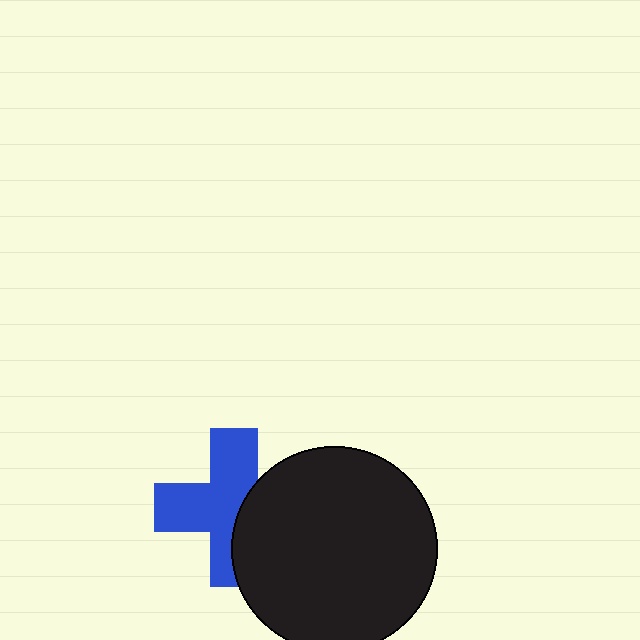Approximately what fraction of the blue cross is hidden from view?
Roughly 37% of the blue cross is hidden behind the black circle.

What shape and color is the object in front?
The object in front is a black circle.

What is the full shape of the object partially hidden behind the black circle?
The partially hidden object is a blue cross.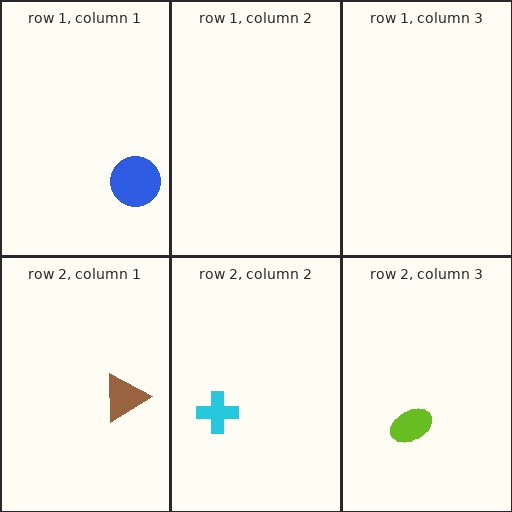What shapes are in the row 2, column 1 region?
The brown triangle.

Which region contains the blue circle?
The row 1, column 1 region.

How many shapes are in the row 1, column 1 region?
1.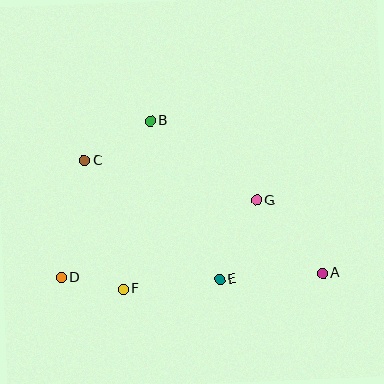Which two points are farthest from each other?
Points A and C are farthest from each other.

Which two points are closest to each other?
Points D and F are closest to each other.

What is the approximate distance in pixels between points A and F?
The distance between A and F is approximately 200 pixels.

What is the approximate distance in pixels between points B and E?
The distance between B and E is approximately 173 pixels.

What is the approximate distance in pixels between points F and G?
The distance between F and G is approximately 160 pixels.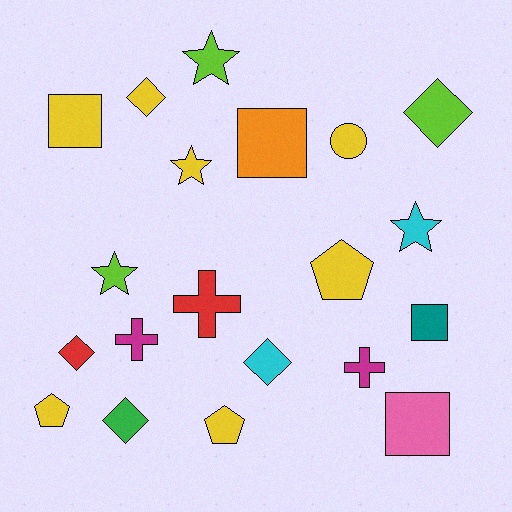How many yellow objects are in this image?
There are 7 yellow objects.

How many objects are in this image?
There are 20 objects.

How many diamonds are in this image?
There are 5 diamonds.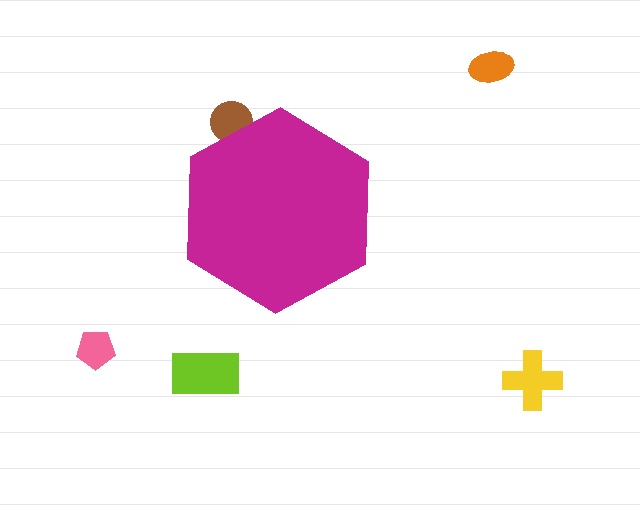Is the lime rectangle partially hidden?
No, the lime rectangle is fully visible.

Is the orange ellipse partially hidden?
No, the orange ellipse is fully visible.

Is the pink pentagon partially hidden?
No, the pink pentagon is fully visible.